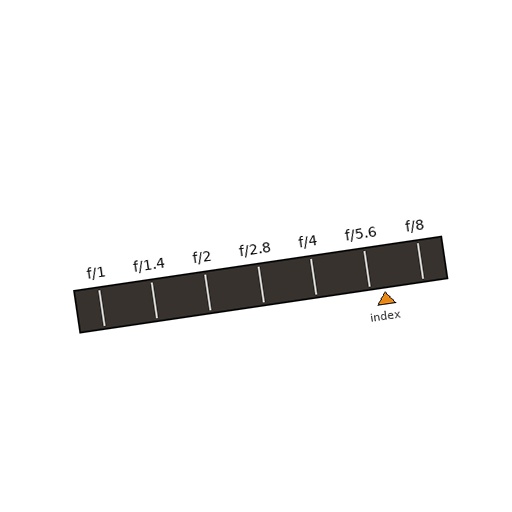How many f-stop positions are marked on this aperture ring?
There are 7 f-stop positions marked.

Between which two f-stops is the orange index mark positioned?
The index mark is between f/5.6 and f/8.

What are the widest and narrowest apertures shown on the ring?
The widest aperture shown is f/1 and the narrowest is f/8.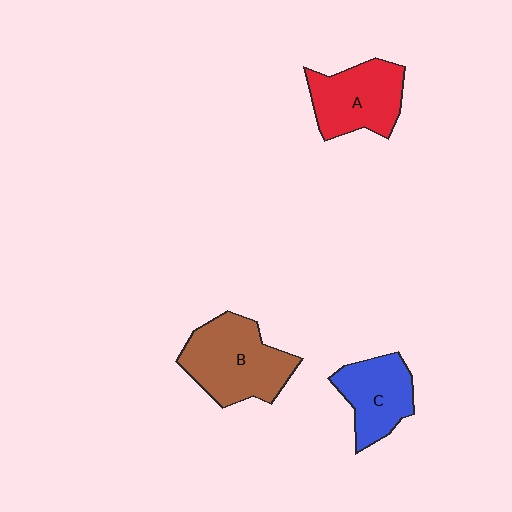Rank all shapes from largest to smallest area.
From largest to smallest: B (brown), A (red), C (blue).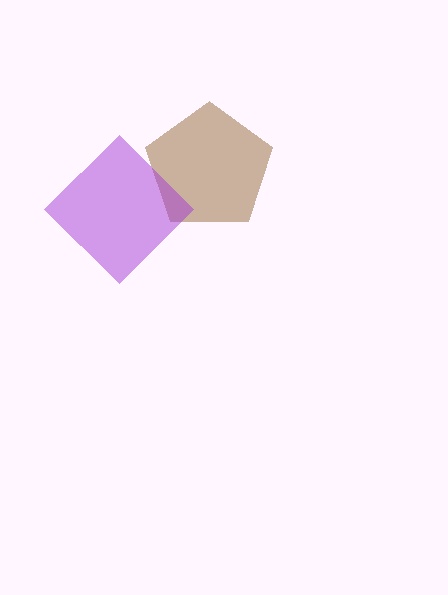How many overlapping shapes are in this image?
There are 2 overlapping shapes in the image.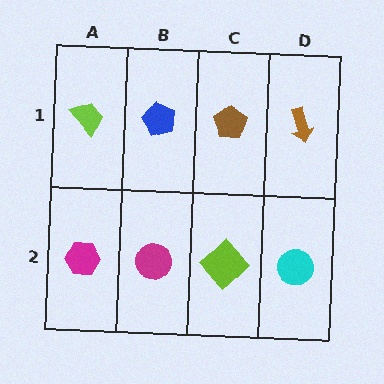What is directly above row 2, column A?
A lime trapezoid.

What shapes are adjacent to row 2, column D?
A brown arrow (row 1, column D), a lime diamond (row 2, column C).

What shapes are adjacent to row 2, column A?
A lime trapezoid (row 1, column A), a magenta circle (row 2, column B).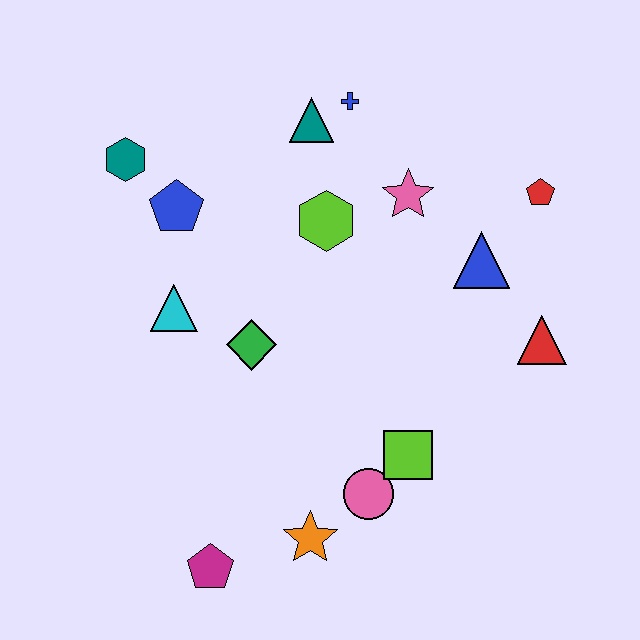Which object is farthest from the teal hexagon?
The red triangle is farthest from the teal hexagon.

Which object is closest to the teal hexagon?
The blue pentagon is closest to the teal hexagon.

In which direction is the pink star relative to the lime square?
The pink star is above the lime square.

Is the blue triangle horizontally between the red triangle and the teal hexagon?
Yes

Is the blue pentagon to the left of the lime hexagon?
Yes